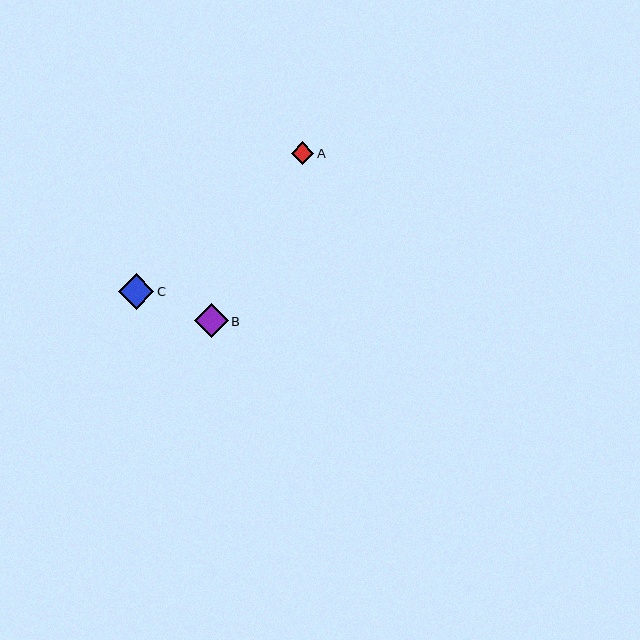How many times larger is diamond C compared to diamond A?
Diamond C is approximately 1.6 times the size of diamond A.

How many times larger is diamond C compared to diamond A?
Diamond C is approximately 1.6 times the size of diamond A.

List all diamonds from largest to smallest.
From largest to smallest: C, B, A.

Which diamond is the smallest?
Diamond A is the smallest with a size of approximately 23 pixels.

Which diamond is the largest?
Diamond C is the largest with a size of approximately 36 pixels.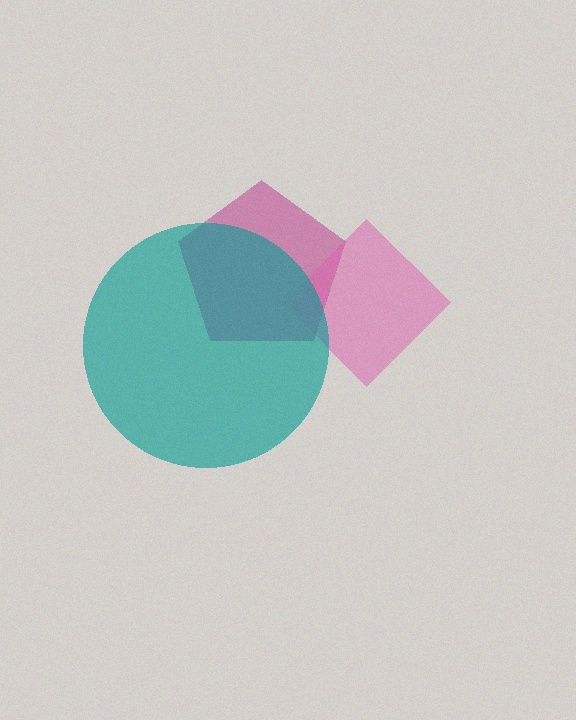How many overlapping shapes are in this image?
There are 3 overlapping shapes in the image.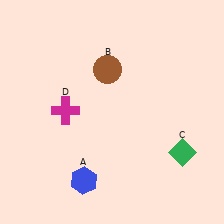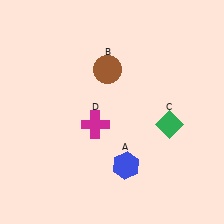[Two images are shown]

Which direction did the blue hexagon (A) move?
The blue hexagon (A) moved right.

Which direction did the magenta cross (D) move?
The magenta cross (D) moved right.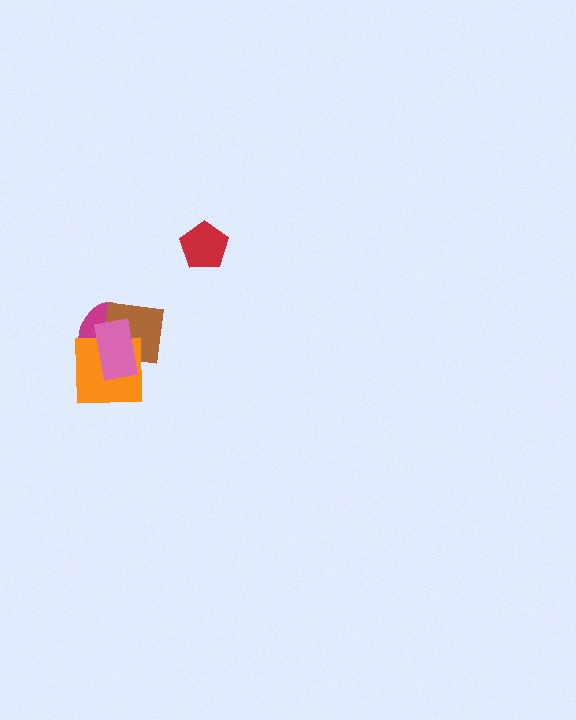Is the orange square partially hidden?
Yes, it is partially covered by another shape.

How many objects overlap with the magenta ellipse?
3 objects overlap with the magenta ellipse.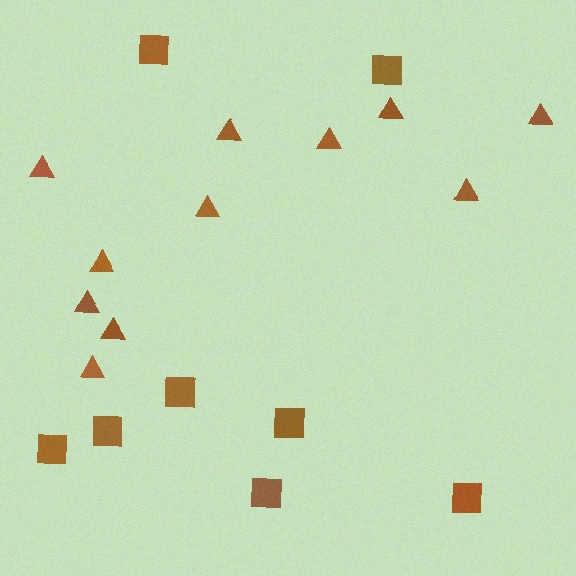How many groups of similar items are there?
There are 2 groups: one group of triangles (11) and one group of squares (8).